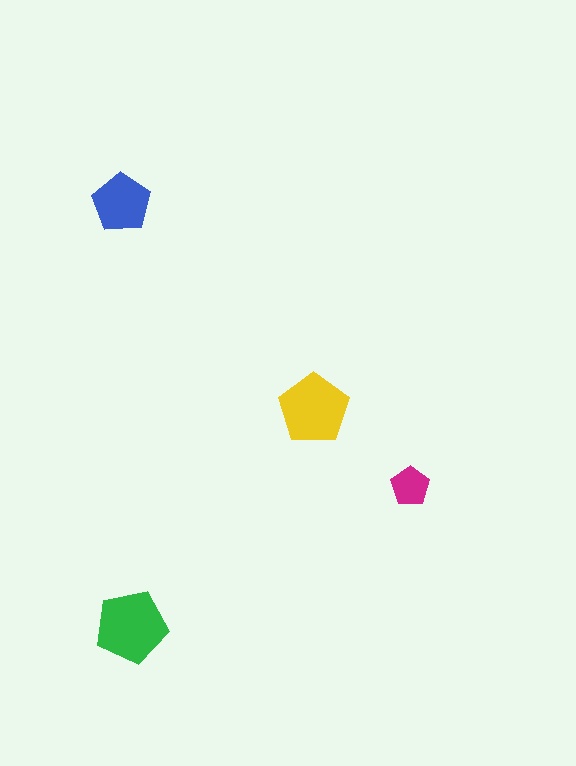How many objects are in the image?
There are 4 objects in the image.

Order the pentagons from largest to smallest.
the green one, the yellow one, the blue one, the magenta one.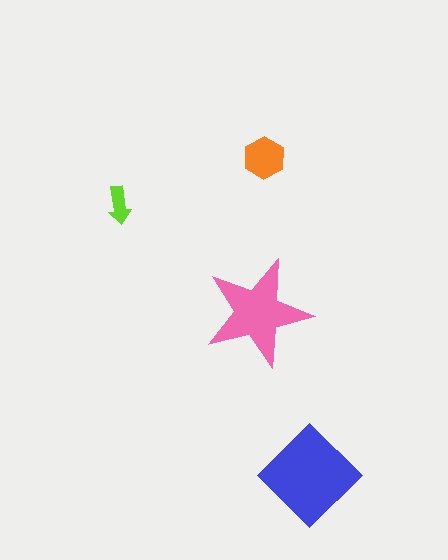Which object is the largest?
The blue diamond.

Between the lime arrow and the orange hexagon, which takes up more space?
The orange hexagon.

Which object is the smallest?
The lime arrow.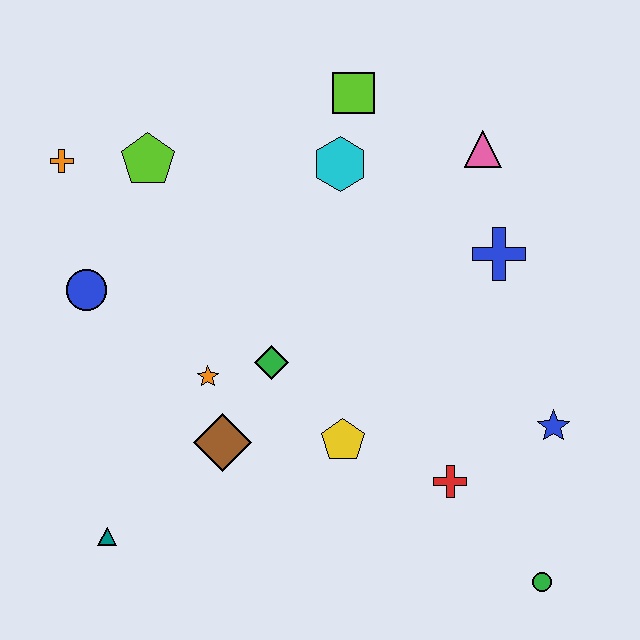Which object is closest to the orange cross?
The lime pentagon is closest to the orange cross.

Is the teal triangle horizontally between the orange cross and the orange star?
Yes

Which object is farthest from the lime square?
The green circle is farthest from the lime square.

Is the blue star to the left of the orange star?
No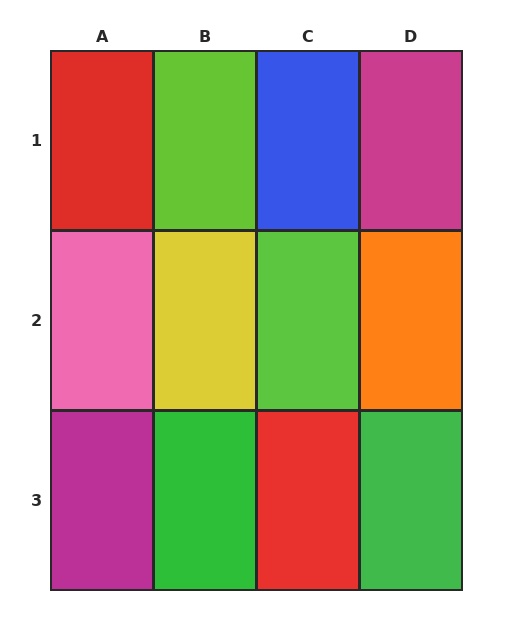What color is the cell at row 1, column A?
Red.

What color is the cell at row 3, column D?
Green.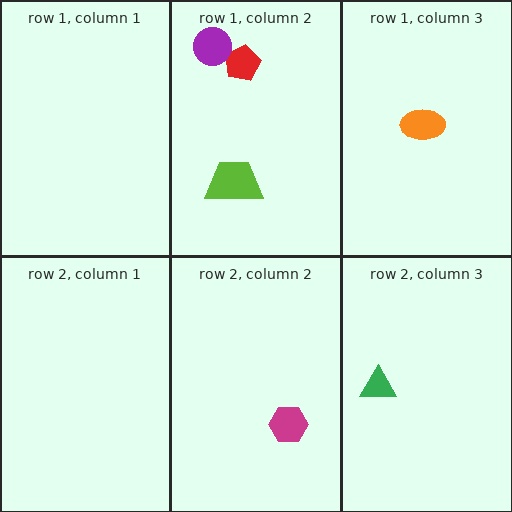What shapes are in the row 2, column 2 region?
The magenta hexagon.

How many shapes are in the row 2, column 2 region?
1.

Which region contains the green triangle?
The row 2, column 3 region.